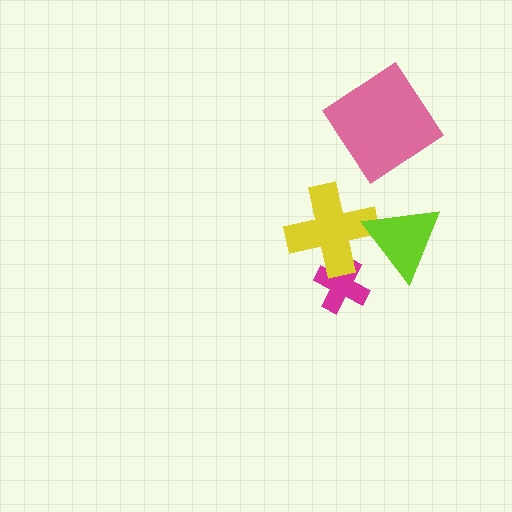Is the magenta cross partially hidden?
Yes, it is partially covered by another shape.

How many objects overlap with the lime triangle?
1 object overlaps with the lime triangle.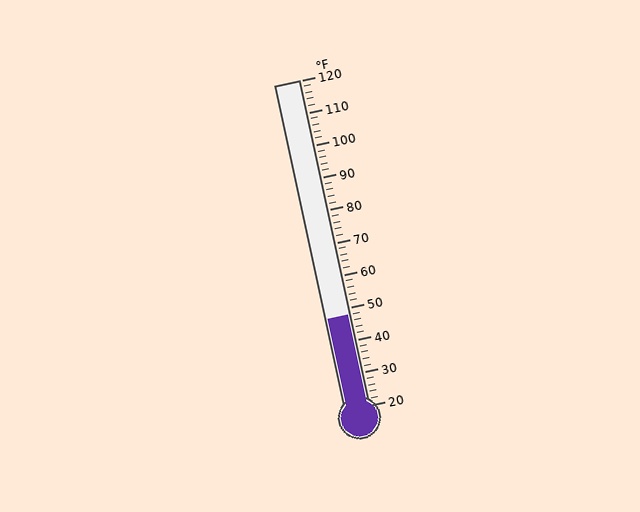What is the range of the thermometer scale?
The thermometer scale ranges from 20°F to 120°F.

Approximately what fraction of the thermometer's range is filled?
The thermometer is filled to approximately 30% of its range.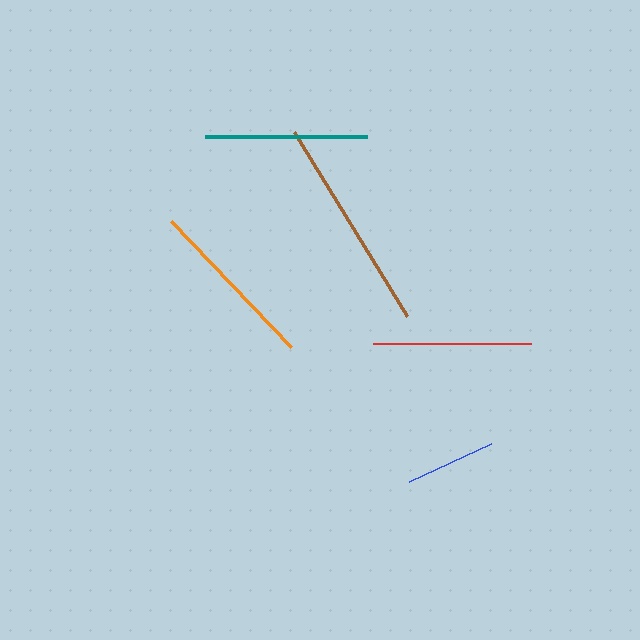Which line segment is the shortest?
The blue line is the shortest at approximately 90 pixels.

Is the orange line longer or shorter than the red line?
The orange line is longer than the red line.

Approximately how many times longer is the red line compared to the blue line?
The red line is approximately 1.8 times the length of the blue line.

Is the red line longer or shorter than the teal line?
The teal line is longer than the red line.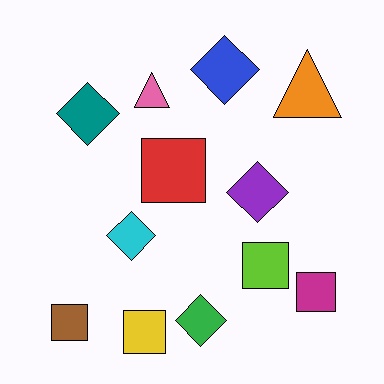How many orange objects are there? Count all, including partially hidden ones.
There is 1 orange object.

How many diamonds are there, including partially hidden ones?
There are 5 diamonds.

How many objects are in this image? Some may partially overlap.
There are 12 objects.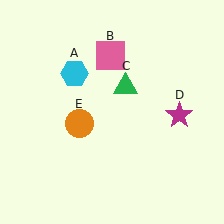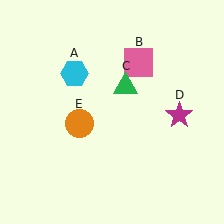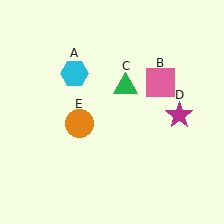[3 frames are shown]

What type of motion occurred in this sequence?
The pink square (object B) rotated clockwise around the center of the scene.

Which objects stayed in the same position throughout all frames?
Cyan hexagon (object A) and green triangle (object C) and magenta star (object D) and orange circle (object E) remained stationary.